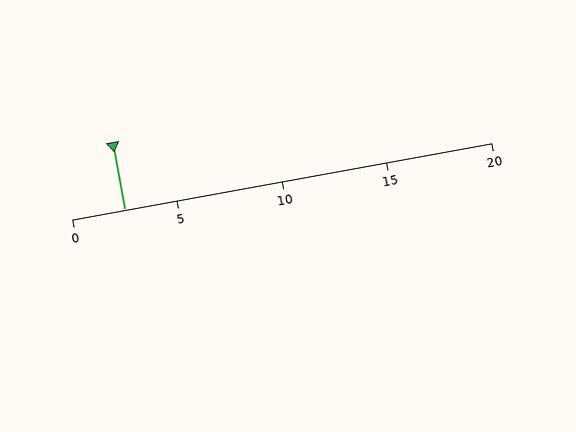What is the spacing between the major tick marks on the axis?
The major ticks are spaced 5 apart.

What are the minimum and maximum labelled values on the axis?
The axis runs from 0 to 20.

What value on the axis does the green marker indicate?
The marker indicates approximately 2.5.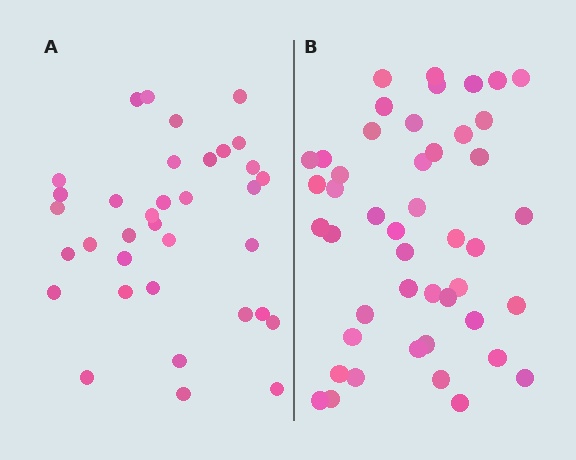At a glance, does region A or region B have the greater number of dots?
Region B (the right region) has more dots.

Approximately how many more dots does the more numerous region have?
Region B has roughly 12 or so more dots than region A.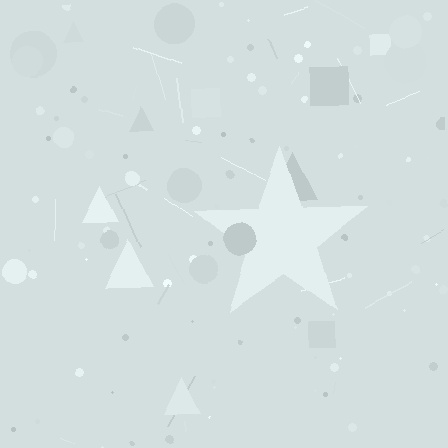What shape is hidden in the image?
A star is hidden in the image.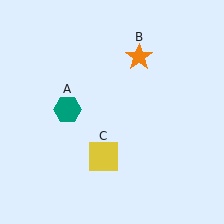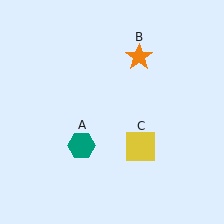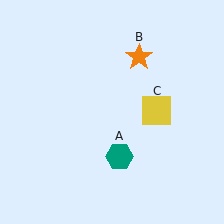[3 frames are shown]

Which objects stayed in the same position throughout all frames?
Orange star (object B) remained stationary.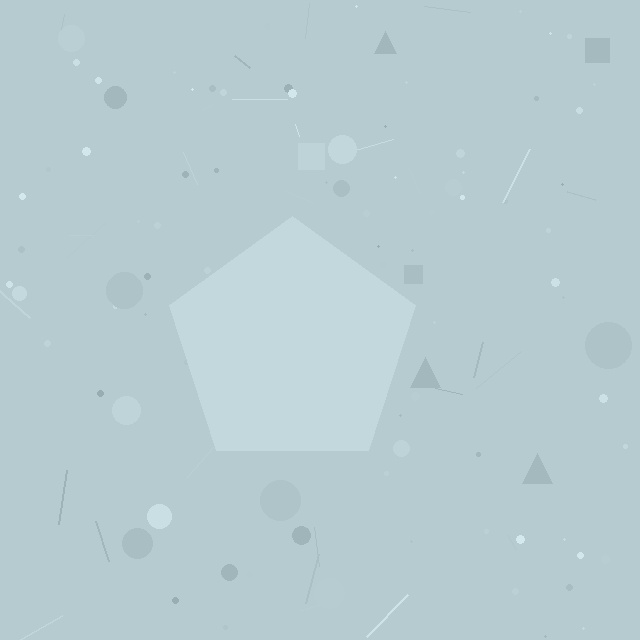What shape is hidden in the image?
A pentagon is hidden in the image.